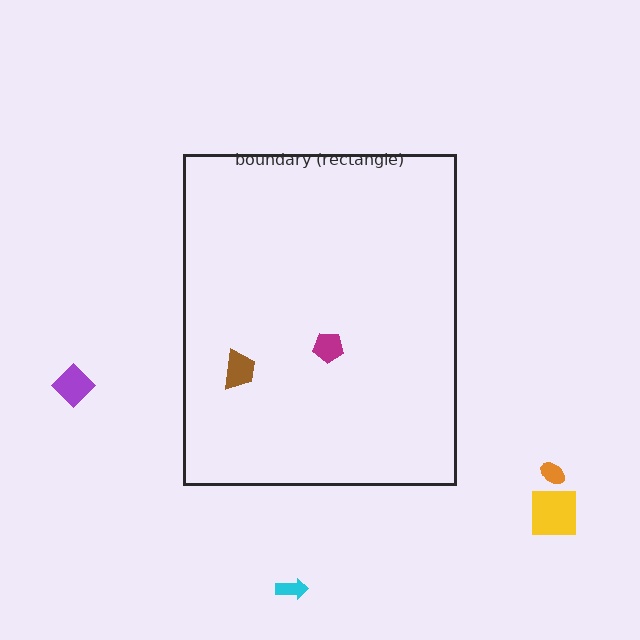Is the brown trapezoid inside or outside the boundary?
Inside.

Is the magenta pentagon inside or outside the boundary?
Inside.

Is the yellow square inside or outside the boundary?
Outside.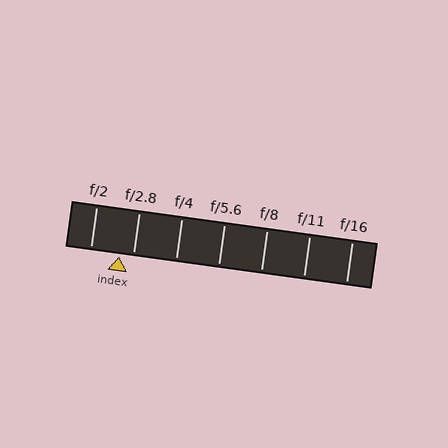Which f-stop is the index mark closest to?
The index mark is closest to f/2.8.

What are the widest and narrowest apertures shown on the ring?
The widest aperture shown is f/2 and the narrowest is f/16.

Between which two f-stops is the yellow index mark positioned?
The index mark is between f/2 and f/2.8.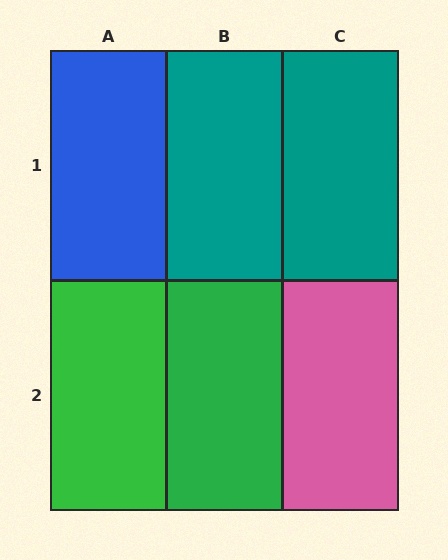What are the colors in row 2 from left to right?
Green, green, pink.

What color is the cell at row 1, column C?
Teal.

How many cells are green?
2 cells are green.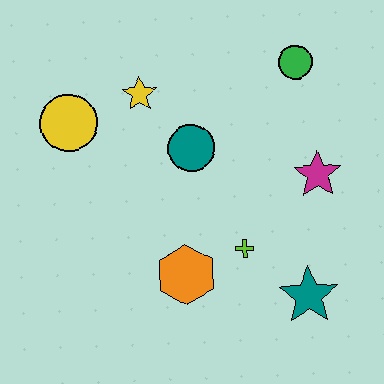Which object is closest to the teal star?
The lime cross is closest to the teal star.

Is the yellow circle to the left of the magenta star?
Yes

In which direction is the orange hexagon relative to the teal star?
The orange hexagon is to the left of the teal star.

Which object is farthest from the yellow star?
The teal star is farthest from the yellow star.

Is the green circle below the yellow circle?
No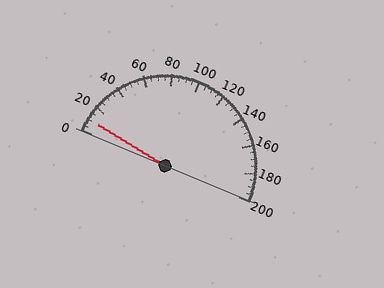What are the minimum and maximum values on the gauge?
The gauge ranges from 0 to 200.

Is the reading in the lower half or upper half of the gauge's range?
The reading is in the lower half of the range (0 to 200).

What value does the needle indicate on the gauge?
The needle indicates approximately 10.